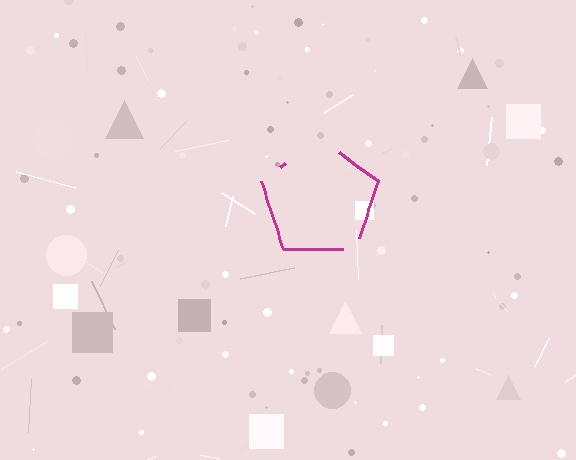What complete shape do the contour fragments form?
The contour fragments form a pentagon.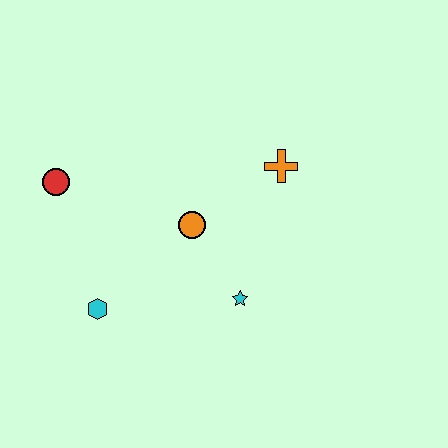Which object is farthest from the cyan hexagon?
The orange cross is farthest from the cyan hexagon.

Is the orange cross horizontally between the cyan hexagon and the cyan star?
No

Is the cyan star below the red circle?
Yes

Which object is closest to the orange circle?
The cyan star is closest to the orange circle.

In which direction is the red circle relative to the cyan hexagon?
The red circle is above the cyan hexagon.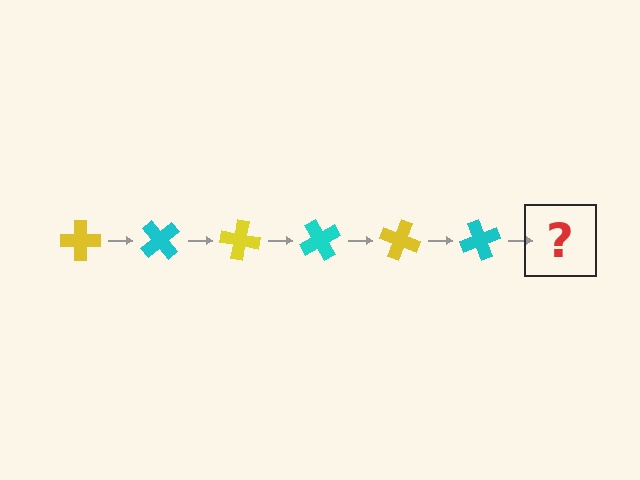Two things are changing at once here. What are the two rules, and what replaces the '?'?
The two rules are that it rotates 50 degrees each step and the color cycles through yellow and cyan. The '?' should be a yellow cross, rotated 300 degrees from the start.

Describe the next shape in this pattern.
It should be a yellow cross, rotated 300 degrees from the start.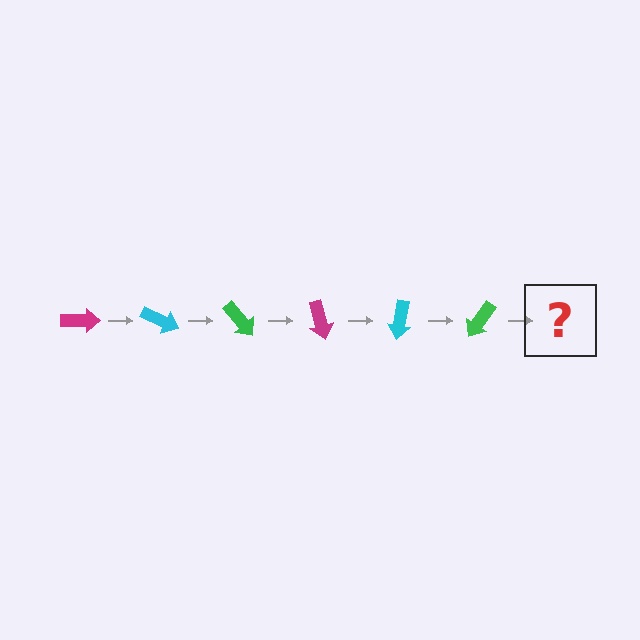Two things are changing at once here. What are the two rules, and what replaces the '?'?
The two rules are that it rotates 25 degrees each step and the color cycles through magenta, cyan, and green. The '?' should be a magenta arrow, rotated 150 degrees from the start.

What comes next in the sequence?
The next element should be a magenta arrow, rotated 150 degrees from the start.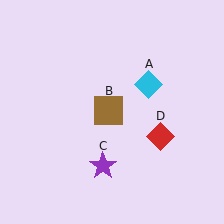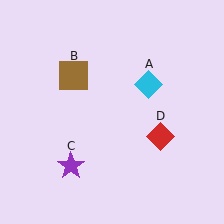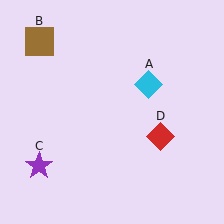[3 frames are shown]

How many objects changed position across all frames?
2 objects changed position: brown square (object B), purple star (object C).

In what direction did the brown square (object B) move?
The brown square (object B) moved up and to the left.